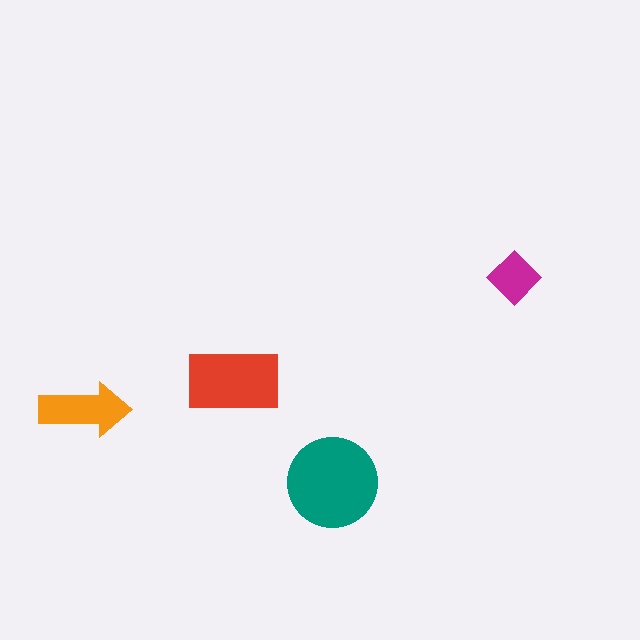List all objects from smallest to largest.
The magenta diamond, the orange arrow, the red rectangle, the teal circle.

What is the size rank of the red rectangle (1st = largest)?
2nd.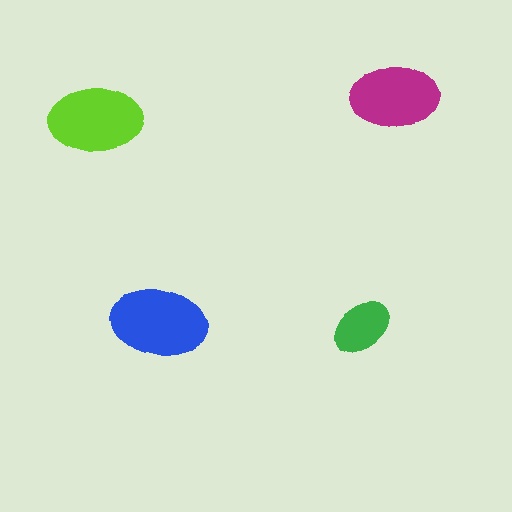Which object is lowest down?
The green ellipse is bottommost.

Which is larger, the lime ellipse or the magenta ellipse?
The lime one.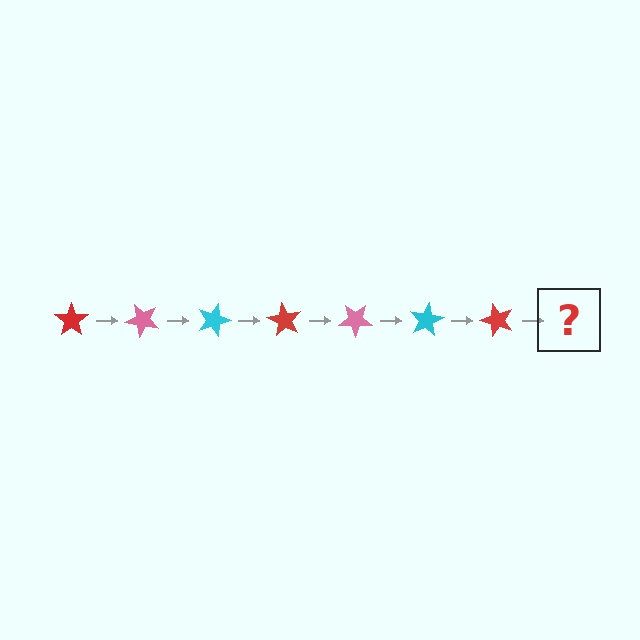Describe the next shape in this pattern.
It should be a pink star, rotated 315 degrees from the start.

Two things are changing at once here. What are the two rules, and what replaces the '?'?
The two rules are that it rotates 45 degrees each step and the color cycles through red, pink, and cyan. The '?' should be a pink star, rotated 315 degrees from the start.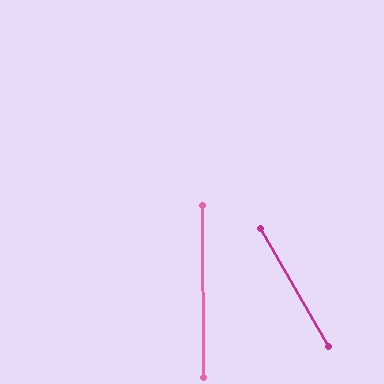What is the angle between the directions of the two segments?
Approximately 30 degrees.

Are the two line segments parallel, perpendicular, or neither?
Neither parallel nor perpendicular — they differ by about 30°.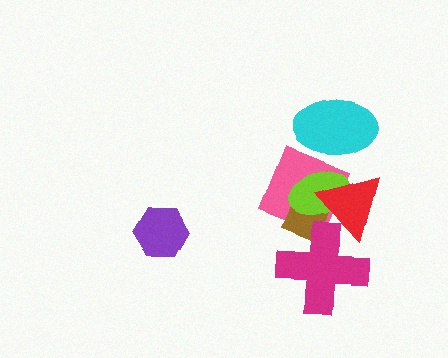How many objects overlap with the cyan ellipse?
1 object overlaps with the cyan ellipse.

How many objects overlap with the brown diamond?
4 objects overlap with the brown diamond.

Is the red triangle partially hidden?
Yes, it is partially covered by another shape.